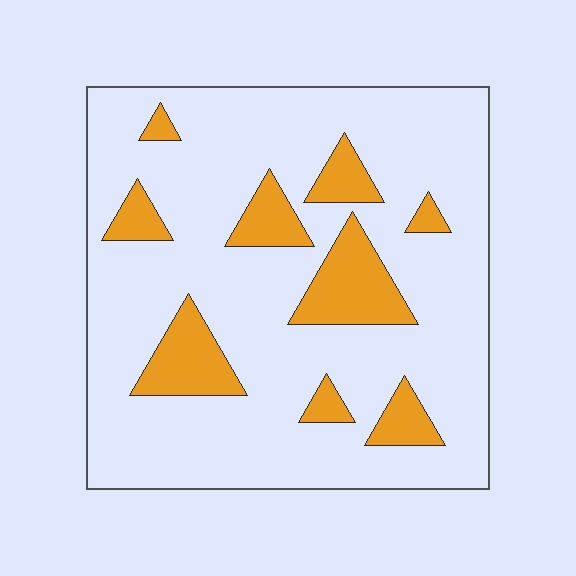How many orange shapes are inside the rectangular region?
9.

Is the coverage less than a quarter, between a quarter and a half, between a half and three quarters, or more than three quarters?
Less than a quarter.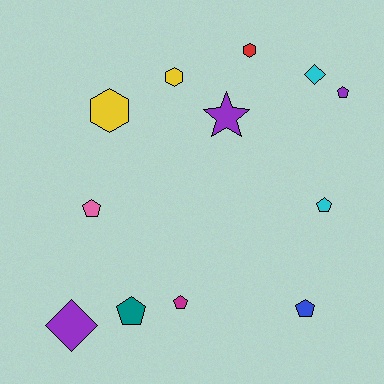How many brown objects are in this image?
There are no brown objects.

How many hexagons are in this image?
There are 3 hexagons.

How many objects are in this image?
There are 12 objects.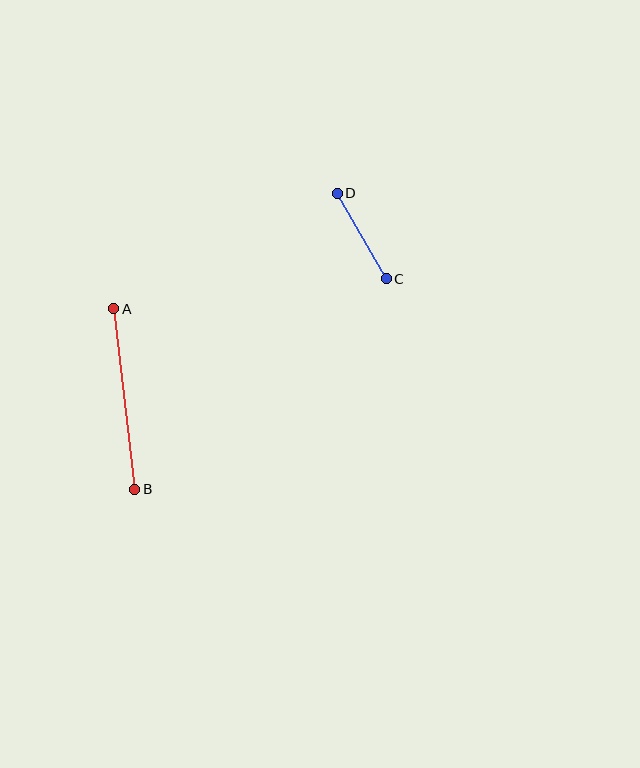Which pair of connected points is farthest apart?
Points A and B are farthest apart.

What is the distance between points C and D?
The distance is approximately 98 pixels.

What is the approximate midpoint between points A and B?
The midpoint is at approximately (124, 399) pixels.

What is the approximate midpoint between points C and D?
The midpoint is at approximately (362, 236) pixels.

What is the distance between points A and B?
The distance is approximately 182 pixels.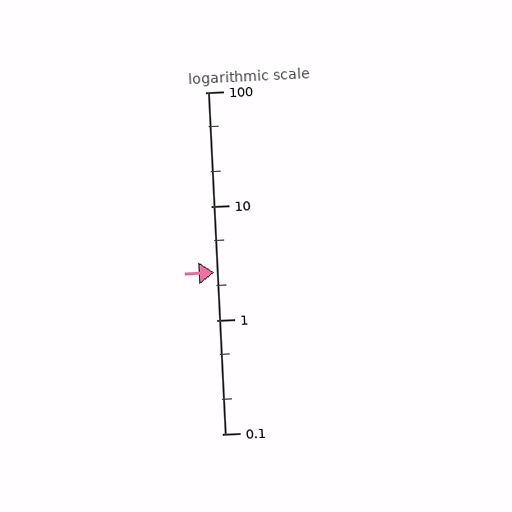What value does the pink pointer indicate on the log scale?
The pointer indicates approximately 2.6.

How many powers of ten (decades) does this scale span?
The scale spans 3 decades, from 0.1 to 100.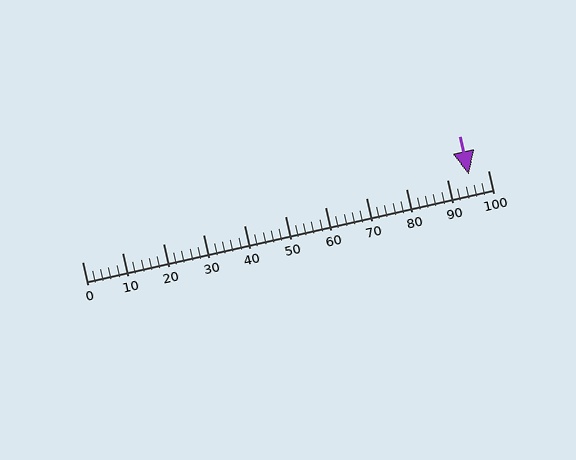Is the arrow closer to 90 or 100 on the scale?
The arrow is closer to 100.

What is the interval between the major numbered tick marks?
The major tick marks are spaced 10 units apart.